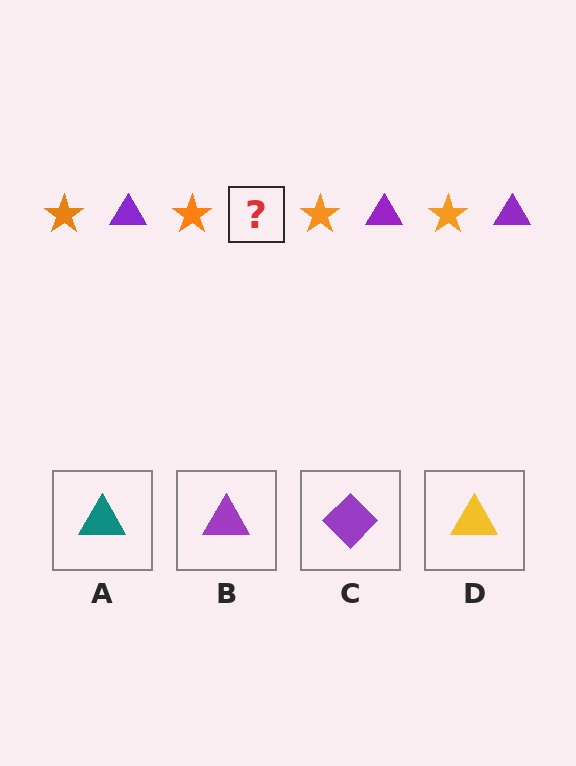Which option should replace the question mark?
Option B.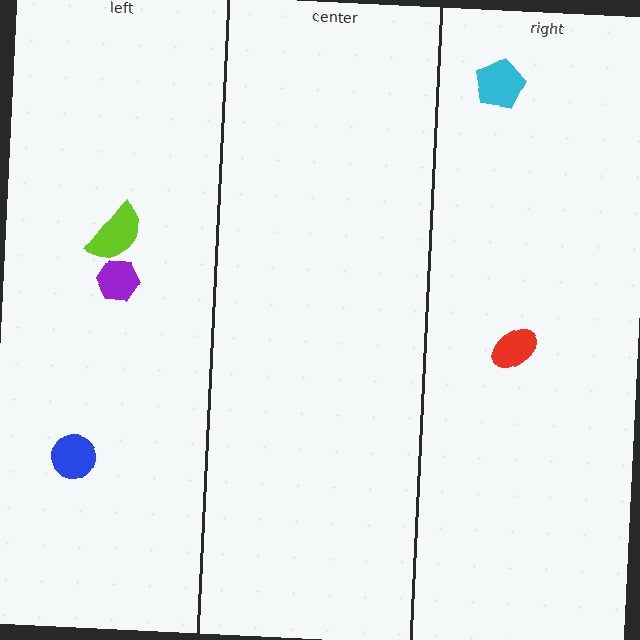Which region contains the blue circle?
The left region.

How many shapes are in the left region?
3.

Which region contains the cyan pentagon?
The right region.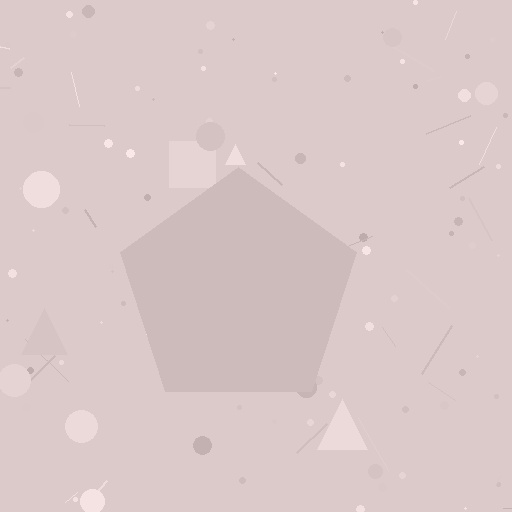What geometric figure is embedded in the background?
A pentagon is embedded in the background.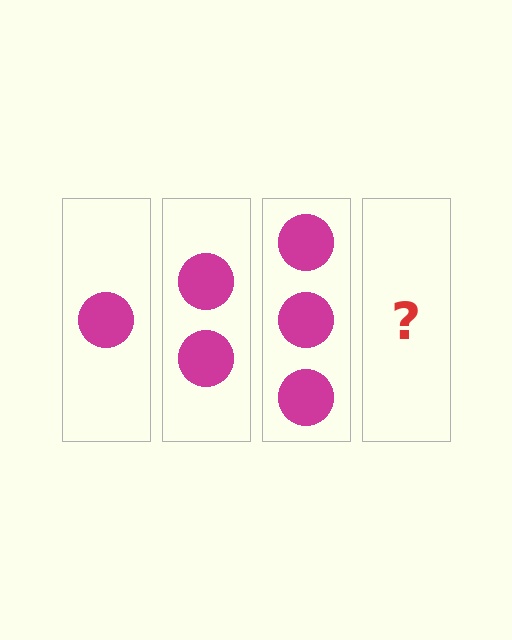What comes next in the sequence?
The next element should be 4 circles.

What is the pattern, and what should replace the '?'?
The pattern is that each step adds one more circle. The '?' should be 4 circles.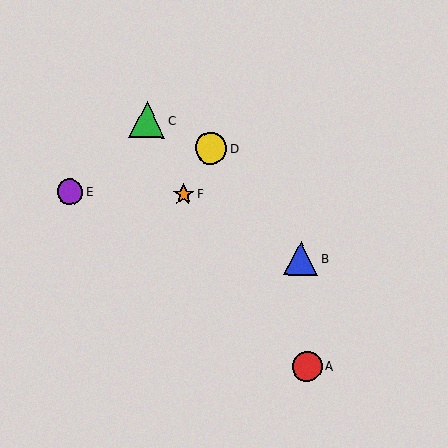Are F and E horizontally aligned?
Yes, both are at y≈195.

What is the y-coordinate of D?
Object D is at y≈148.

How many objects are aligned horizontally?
2 objects (E, F) are aligned horizontally.